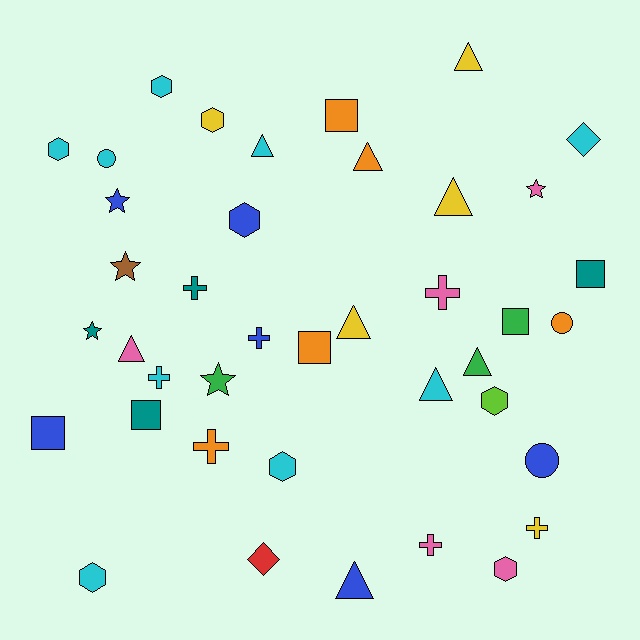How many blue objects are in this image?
There are 6 blue objects.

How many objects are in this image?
There are 40 objects.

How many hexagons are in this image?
There are 8 hexagons.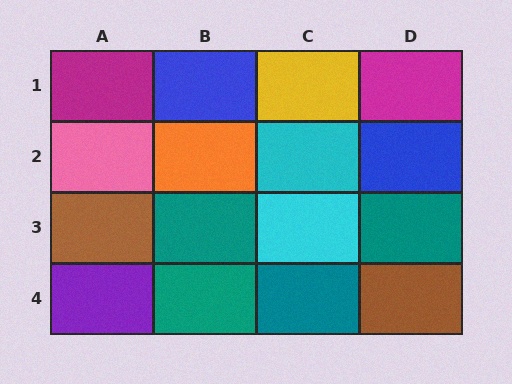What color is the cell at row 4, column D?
Brown.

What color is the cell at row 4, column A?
Purple.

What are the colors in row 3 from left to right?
Brown, teal, cyan, teal.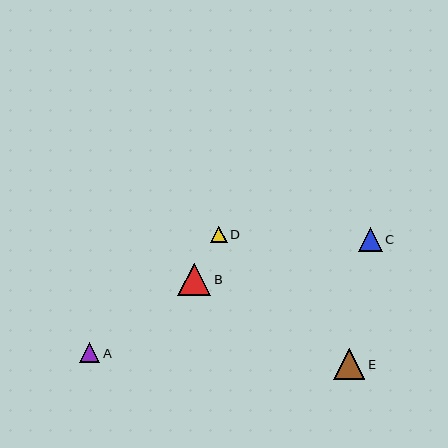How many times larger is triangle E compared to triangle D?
Triangle E is approximately 1.9 times the size of triangle D.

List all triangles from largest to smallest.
From largest to smallest: B, E, C, A, D.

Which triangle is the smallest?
Triangle D is the smallest with a size of approximately 17 pixels.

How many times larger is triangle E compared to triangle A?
Triangle E is approximately 1.5 times the size of triangle A.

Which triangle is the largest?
Triangle B is the largest with a size of approximately 33 pixels.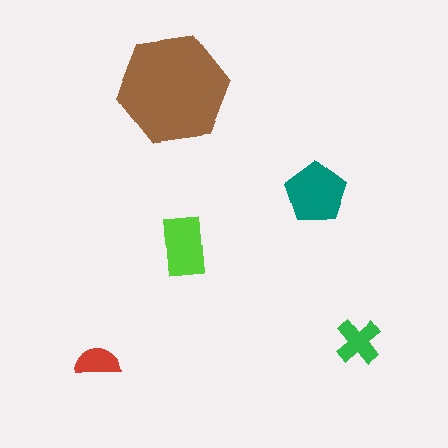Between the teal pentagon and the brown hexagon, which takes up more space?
The brown hexagon.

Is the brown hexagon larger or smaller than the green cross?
Larger.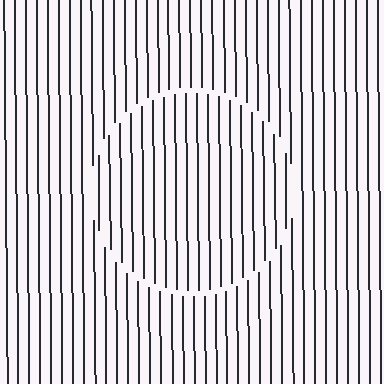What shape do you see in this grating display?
An illusory circle. The interior of the shape contains the same grating, shifted by half a period — the contour is defined by the phase discontinuity where line-ends from the inner and outer gratings abut.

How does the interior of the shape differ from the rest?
The interior of the shape contains the same grating, shifted by half a period — the contour is defined by the phase discontinuity where line-ends from the inner and outer gratings abut.